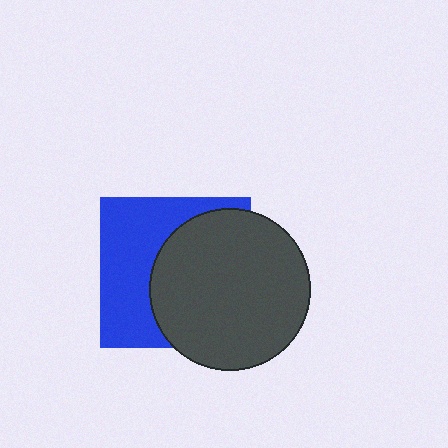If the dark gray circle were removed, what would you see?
You would see the complete blue square.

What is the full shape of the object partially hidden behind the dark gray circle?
The partially hidden object is a blue square.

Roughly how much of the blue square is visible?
About half of it is visible (roughly 45%).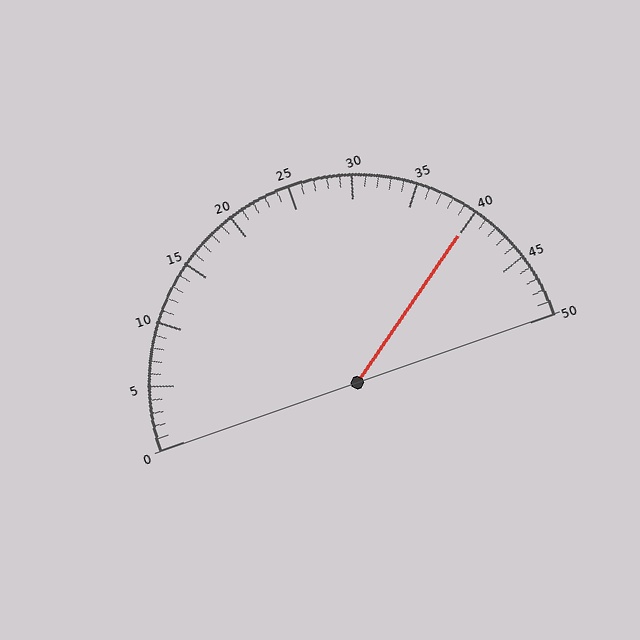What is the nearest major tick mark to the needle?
The nearest major tick mark is 40.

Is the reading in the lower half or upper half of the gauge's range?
The reading is in the upper half of the range (0 to 50).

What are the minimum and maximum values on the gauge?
The gauge ranges from 0 to 50.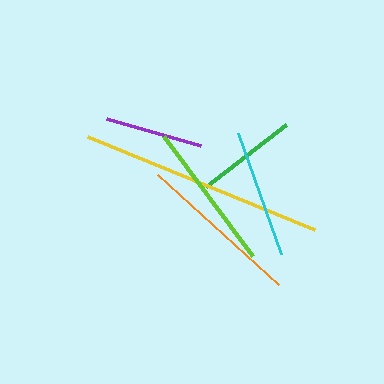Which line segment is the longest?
The yellow line is the longest at approximately 245 pixels.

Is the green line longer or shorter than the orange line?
The orange line is longer than the green line.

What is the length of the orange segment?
The orange segment is approximately 163 pixels long.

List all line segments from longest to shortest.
From longest to shortest: yellow, orange, lime, cyan, green, purple.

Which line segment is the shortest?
The purple line is the shortest at approximately 99 pixels.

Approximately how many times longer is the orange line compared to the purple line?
The orange line is approximately 1.7 times the length of the purple line.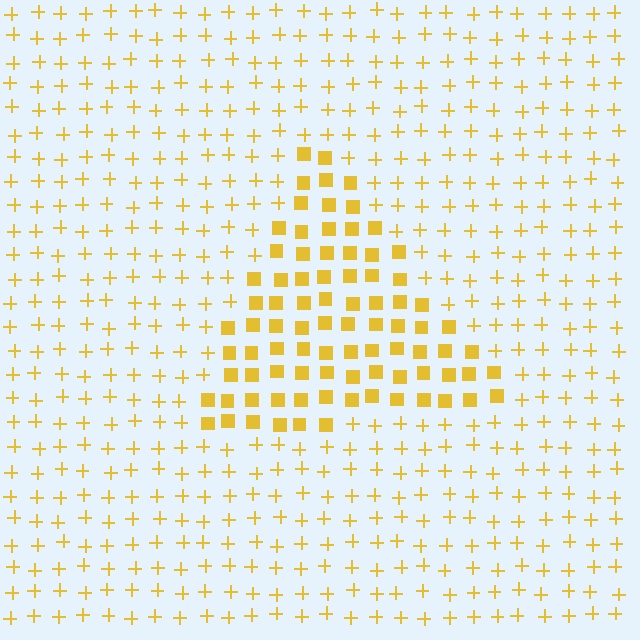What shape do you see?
I see a triangle.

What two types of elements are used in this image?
The image uses squares inside the triangle region and plus signs outside it.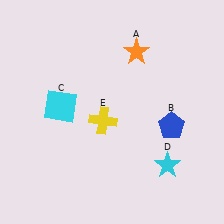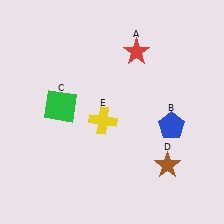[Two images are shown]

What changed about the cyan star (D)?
In Image 1, D is cyan. In Image 2, it changed to brown.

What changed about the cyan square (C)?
In Image 1, C is cyan. In Image 2, it changed to green.